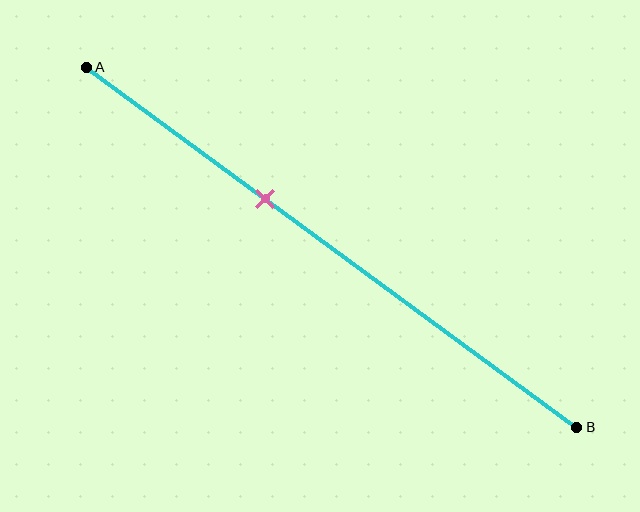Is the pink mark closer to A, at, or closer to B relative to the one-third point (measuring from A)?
The pink mark is closer to point B than the one-third point of segment AB.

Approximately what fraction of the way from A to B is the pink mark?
The pink mark is approximately 35% of the way from A to B.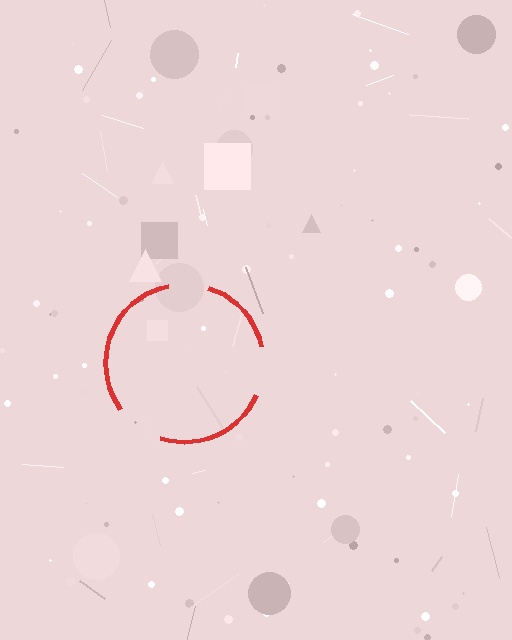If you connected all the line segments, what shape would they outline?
They would outline a circle.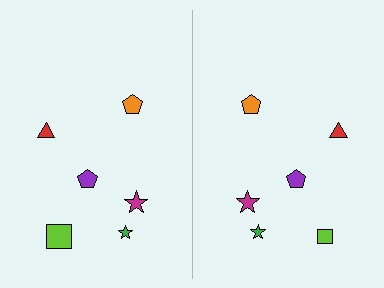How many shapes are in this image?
There are 12 shapes in this image.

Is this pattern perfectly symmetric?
No, the pattern is not perfectly symmetric. The lime square on the right side has a different size than its mirror counterpart.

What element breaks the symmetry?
The lime square on the right side has a different size than its mirror counterpart.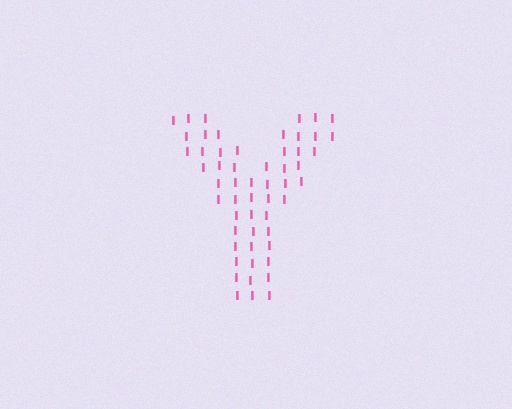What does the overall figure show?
The overall figure shows the letter Y.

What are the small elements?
The small elements are letter I's.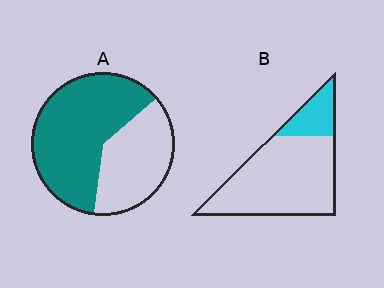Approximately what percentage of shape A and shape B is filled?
A is approximately 60% and B is approximately 20%.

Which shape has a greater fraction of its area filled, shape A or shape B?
Shape A.